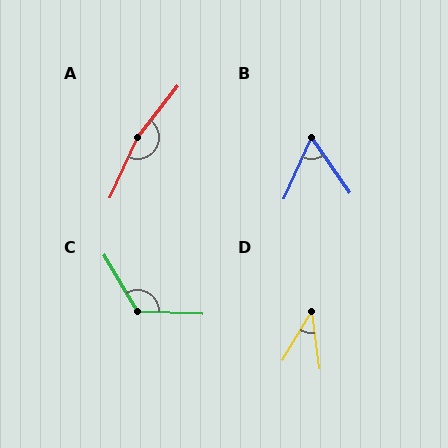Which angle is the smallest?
D, at approximately 38 degrees.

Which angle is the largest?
A, at approximately 166 degrees.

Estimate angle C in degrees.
Approximately 122 degrees.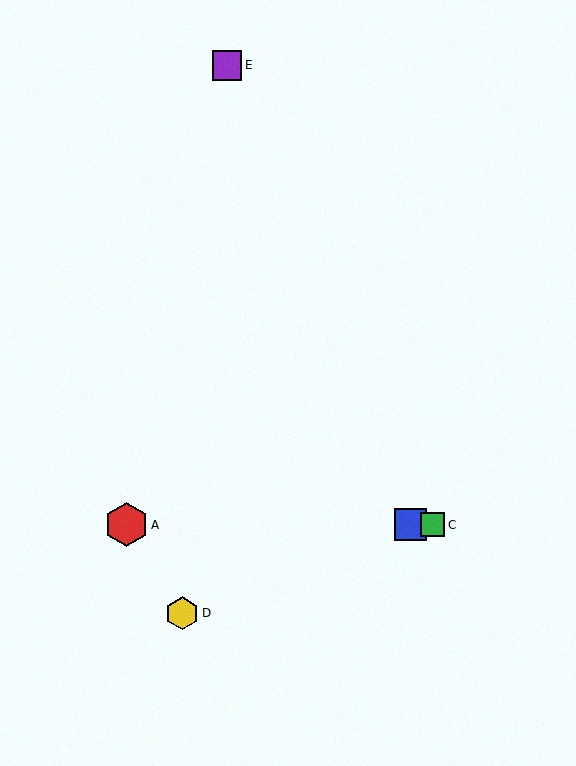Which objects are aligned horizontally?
Objects A, B, C are aligned horizontally.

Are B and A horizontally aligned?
Yes, both are at y≈525.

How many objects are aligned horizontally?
3 objects (A, B, C) are aligned horizontally.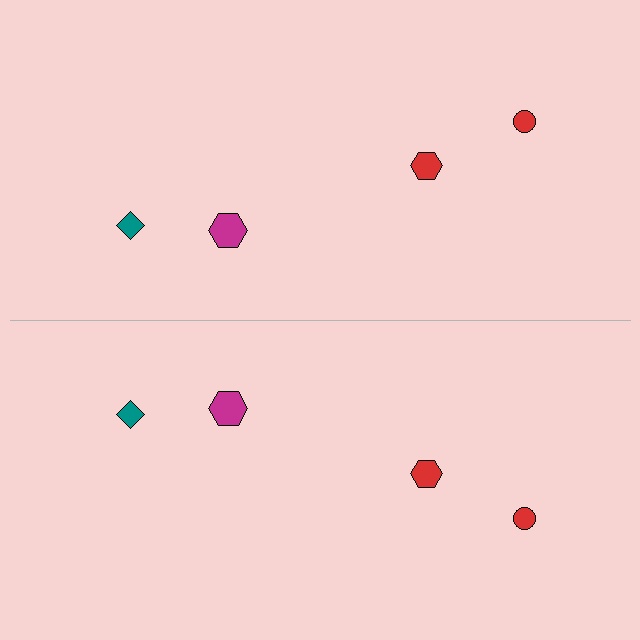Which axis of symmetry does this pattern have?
The pattern has a horizontal axis of symmetry running through the center of the image.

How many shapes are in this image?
There are 8 shapes in this image.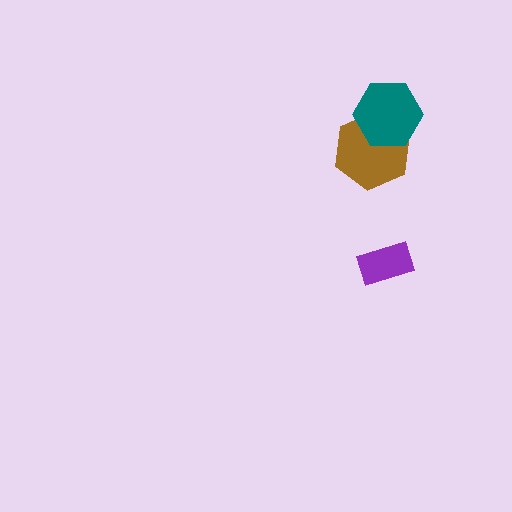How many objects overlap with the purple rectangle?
0 objects overlap with the purple rectangle.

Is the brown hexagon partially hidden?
Yes, it is partially covered by another shape.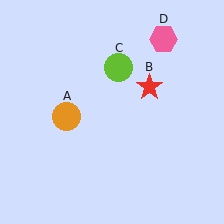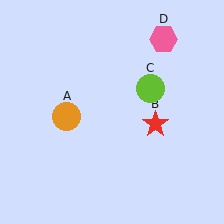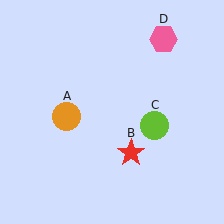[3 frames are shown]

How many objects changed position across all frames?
2 objects changed position: red star (object B), lime circle (object C).